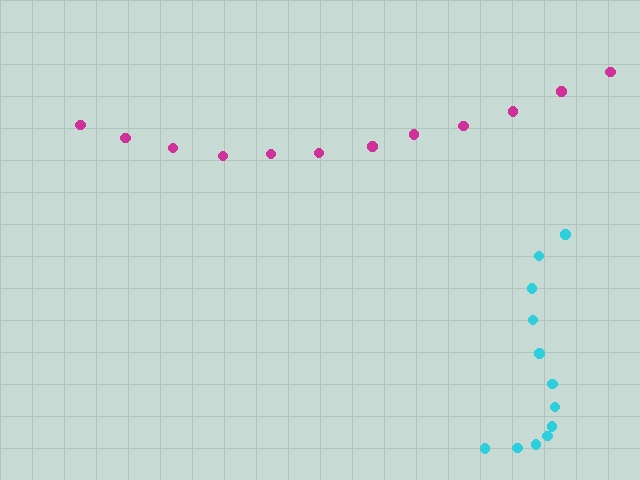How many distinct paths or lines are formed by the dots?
There are 2 distinct paths.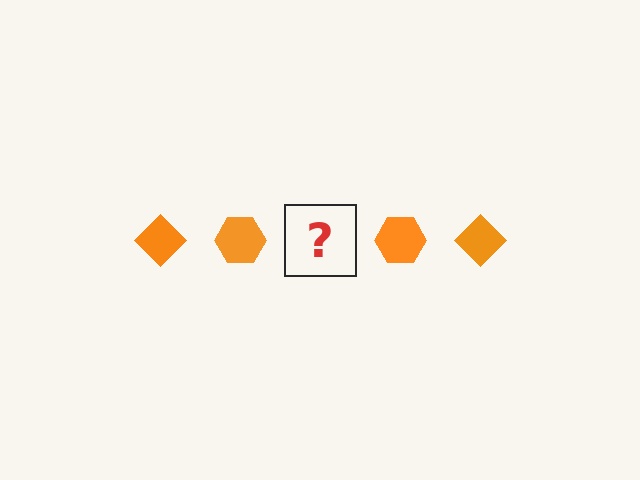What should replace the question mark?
The question mark should be replaced with an orange diamond.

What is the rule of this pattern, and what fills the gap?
The rule is that the pattern cycles through diamond, hexagon shapes in orange. The gap should be filled with an orange diamond.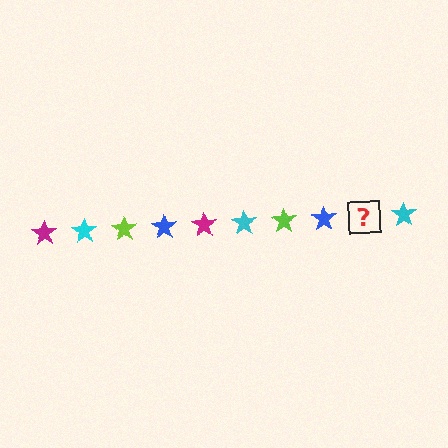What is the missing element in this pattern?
The missing element is a magenta star.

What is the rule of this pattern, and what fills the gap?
The rule is that the pattern cycles through magenta, cyan, lime, blue stars. The gap should be filled with a magenta star.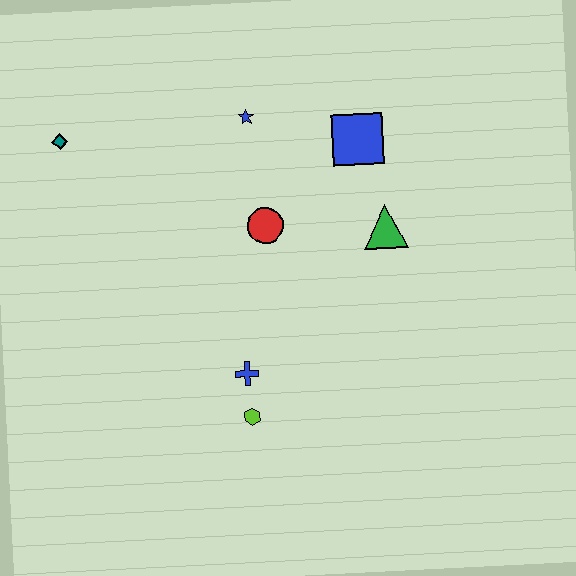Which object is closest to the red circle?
The blue star is closest to the red circle.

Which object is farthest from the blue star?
The lime hexagon is farthest from the blue star.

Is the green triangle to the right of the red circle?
Yes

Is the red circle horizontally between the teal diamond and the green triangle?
Yes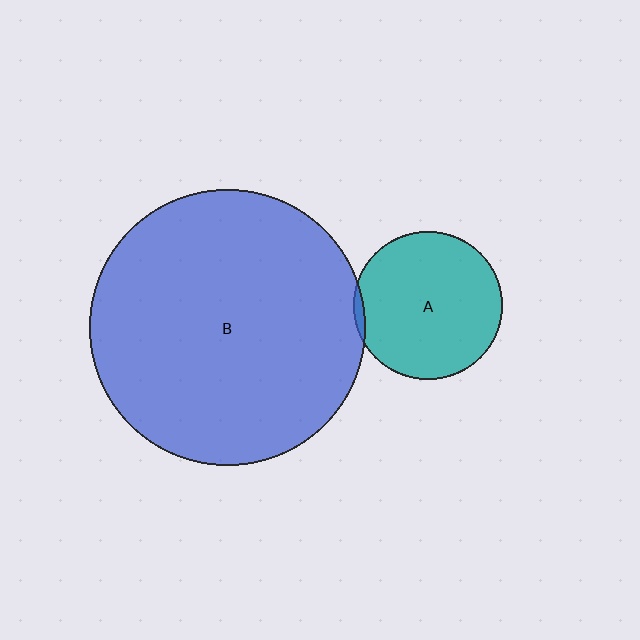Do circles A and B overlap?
Yes.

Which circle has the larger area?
Circle B (blue).